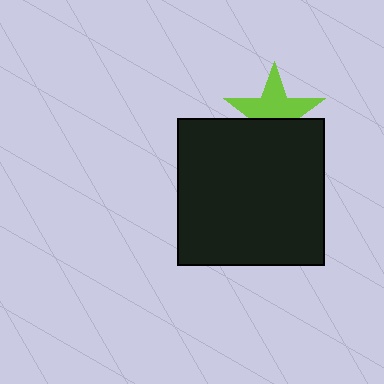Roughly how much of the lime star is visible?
About half of it is visible (roughly 59%).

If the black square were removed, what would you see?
You would see the complete lime star.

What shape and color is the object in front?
The object in front is a black square.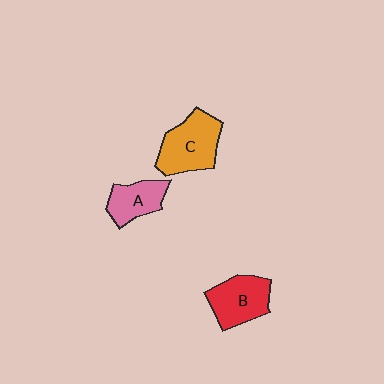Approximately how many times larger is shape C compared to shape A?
Approximately 1.5 times.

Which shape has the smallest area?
Shape A (pink).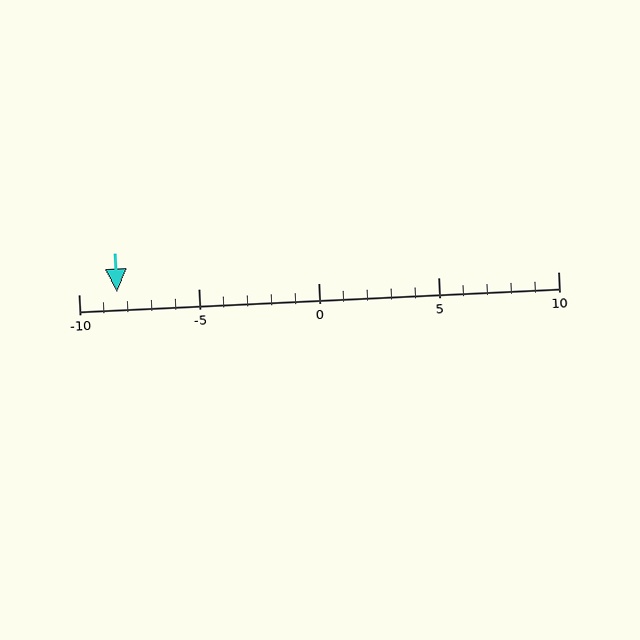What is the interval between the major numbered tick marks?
The major tick marks are spaced 5 units apart.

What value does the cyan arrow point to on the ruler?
The cyan arrow points to approximately -8.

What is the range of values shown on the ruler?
The ruler shows values from -10 to 10.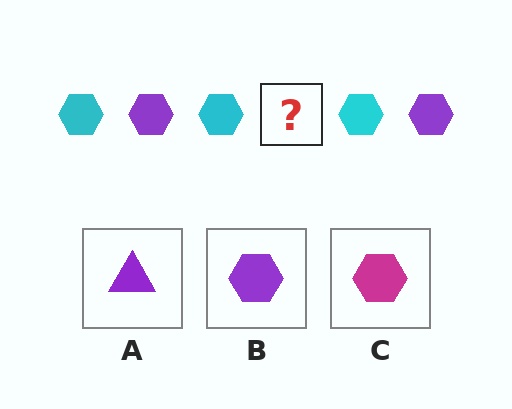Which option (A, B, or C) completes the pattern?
B.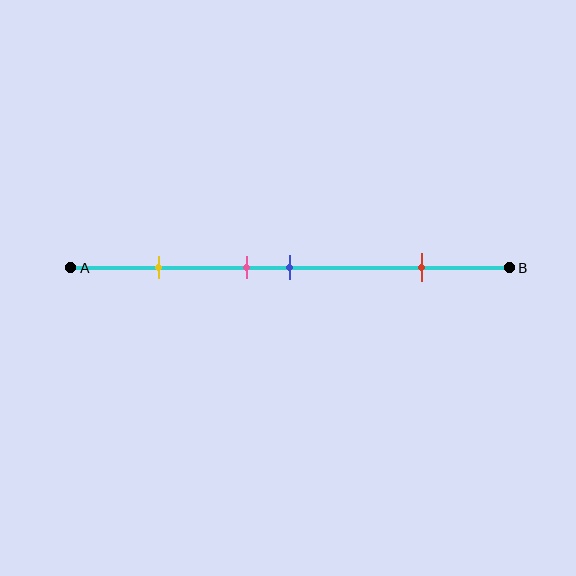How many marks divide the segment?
There are 4 marks dividing the segment.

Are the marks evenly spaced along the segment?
No, the marks are not evenly spaced.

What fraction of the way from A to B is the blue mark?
The blue mark is approximately 50% (0.5) of the way from A to B.